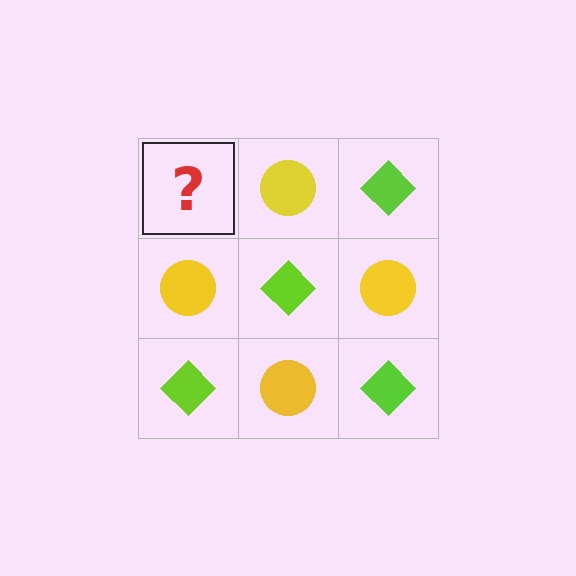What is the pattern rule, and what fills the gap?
The rule is that it alternates lime diamond and yellow circle in a checkerboard pattern. The gap should be filled with a lime diamond.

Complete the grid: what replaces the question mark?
The question mark should be replaced with a lime diamond.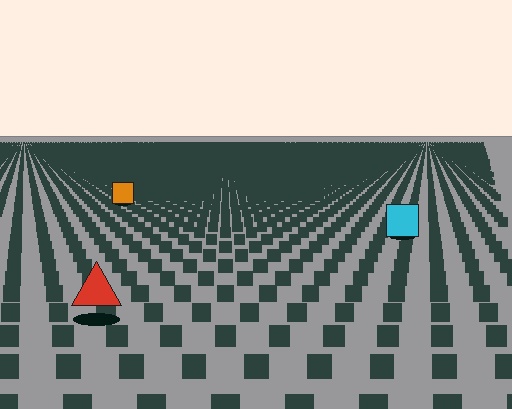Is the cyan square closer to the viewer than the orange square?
Yes. The cyan square is closer — you can tell from the texture gradient: the ground texture is coarser near it.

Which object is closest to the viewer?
The red triangle is closest. The texture marks near it are larger and more spread out.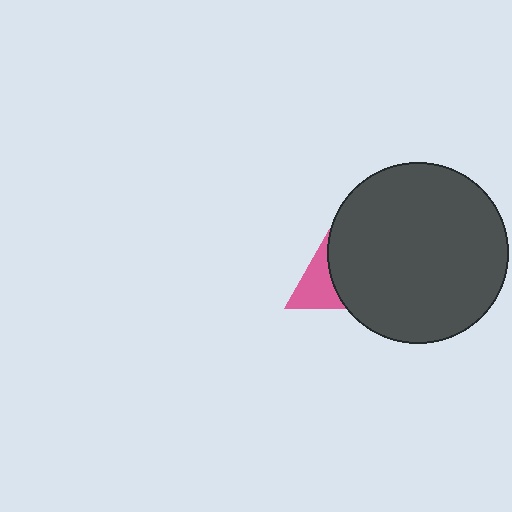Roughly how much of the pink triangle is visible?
About half of it is visible (roughly 54%).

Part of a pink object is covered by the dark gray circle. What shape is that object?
It is a triangle.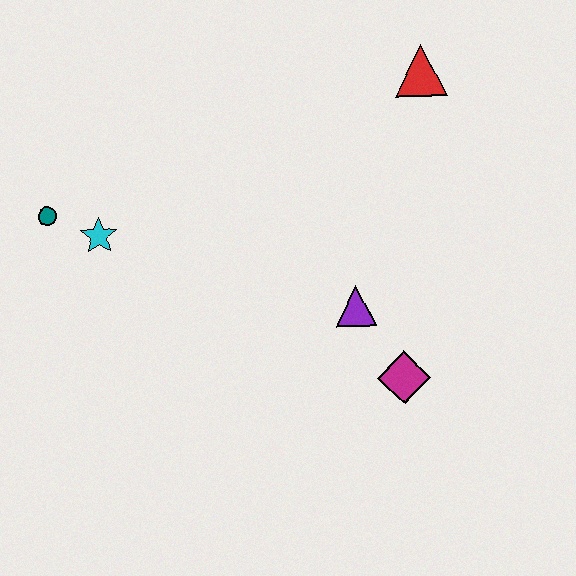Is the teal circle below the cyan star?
No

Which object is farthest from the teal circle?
The red triangle is farthest from the teal circle.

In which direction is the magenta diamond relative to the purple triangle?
The magenta diamond is below the purple triangle.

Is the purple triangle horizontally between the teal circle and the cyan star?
No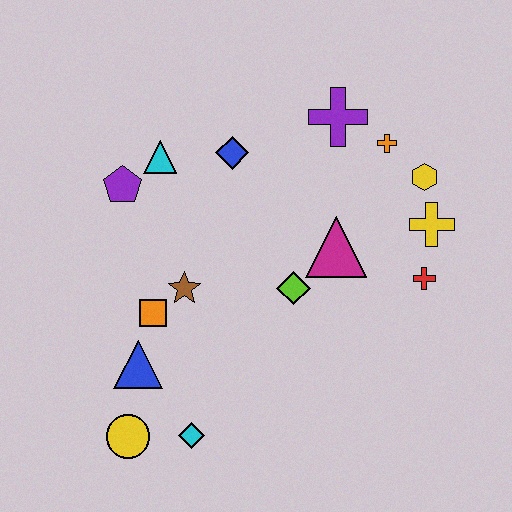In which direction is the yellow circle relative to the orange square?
The yellow circle is below the orange square.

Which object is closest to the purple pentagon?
The cyan triangle is closest to the purple pentagon.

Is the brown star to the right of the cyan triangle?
Yes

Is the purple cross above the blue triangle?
Yes